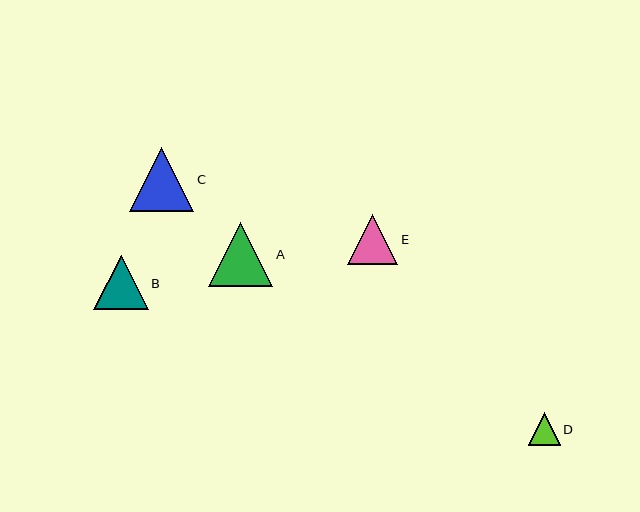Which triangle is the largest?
Triangle A is the largest with a size of approximately 64 pixels.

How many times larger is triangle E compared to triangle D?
Triangle E is approximately 1.6 times the size of triangle D.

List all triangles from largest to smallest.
From largest to smallest: A, C, B, E, D.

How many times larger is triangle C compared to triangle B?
Triangle C is approximately 1.2 times the size of triangle B.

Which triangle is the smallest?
Triangle D is the smallest with a size of approximately 32 pixels.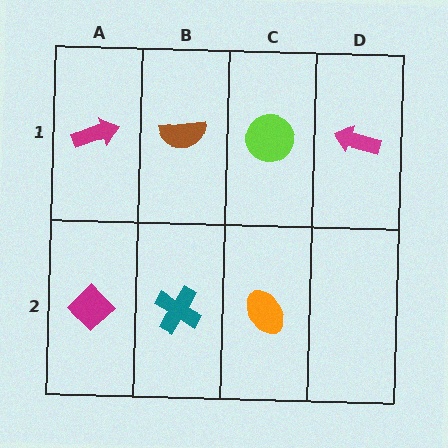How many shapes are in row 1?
4 shapes.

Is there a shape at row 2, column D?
No, that cell is empty.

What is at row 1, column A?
A magenta arrow.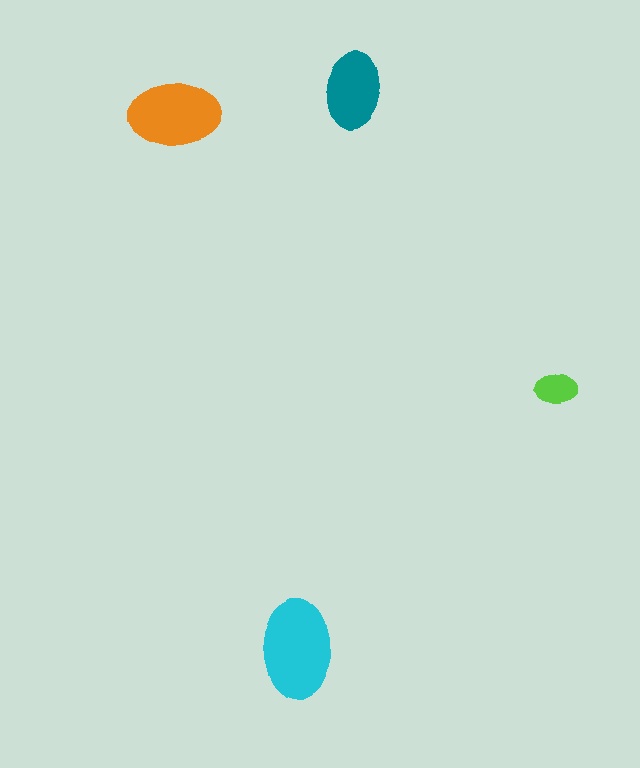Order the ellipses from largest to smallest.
the cyan one, the orange one, the teal one, the lime one.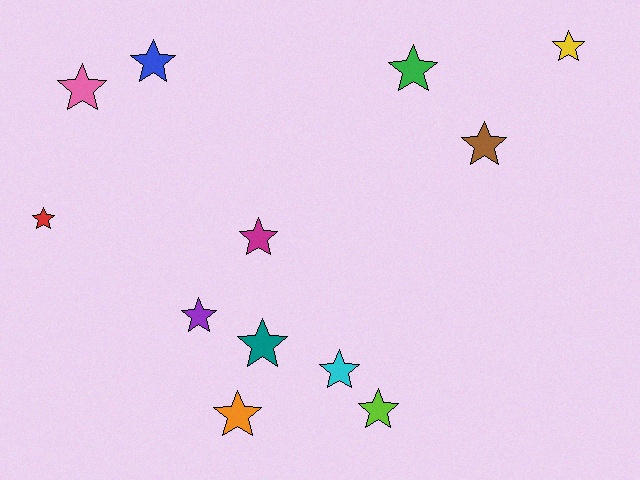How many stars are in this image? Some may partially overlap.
There are 12 stars.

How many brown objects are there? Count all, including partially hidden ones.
There is 1 brown object.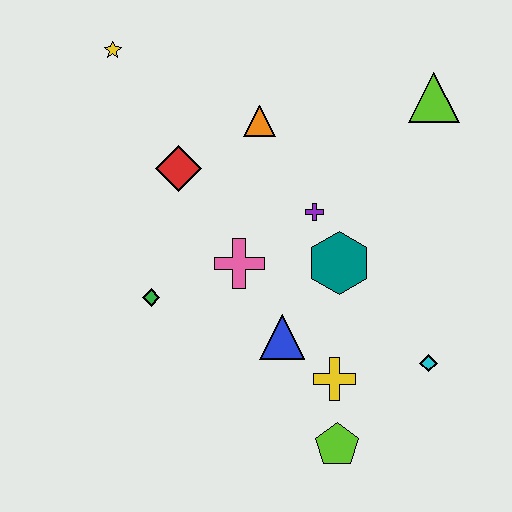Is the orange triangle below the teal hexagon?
No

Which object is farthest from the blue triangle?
The yellow star is farthest from the blue triangle.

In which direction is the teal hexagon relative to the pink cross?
The teal hexagon is to the right of the pink cross.